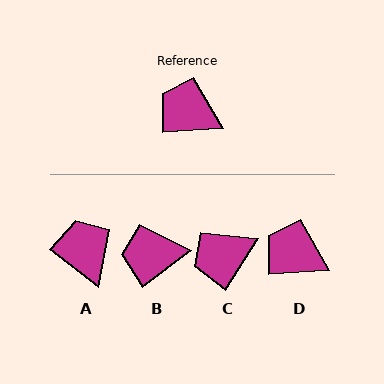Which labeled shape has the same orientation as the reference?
D.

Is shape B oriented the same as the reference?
No, it is off by about 33 degrees.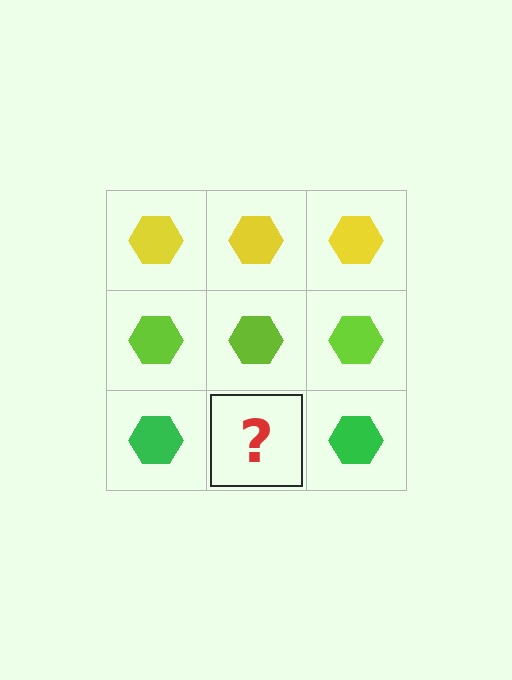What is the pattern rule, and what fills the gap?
The rule is that each row has a consistent color. The gap should be filled with a green hexagon.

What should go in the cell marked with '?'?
The missing cell should contain a green hexagon.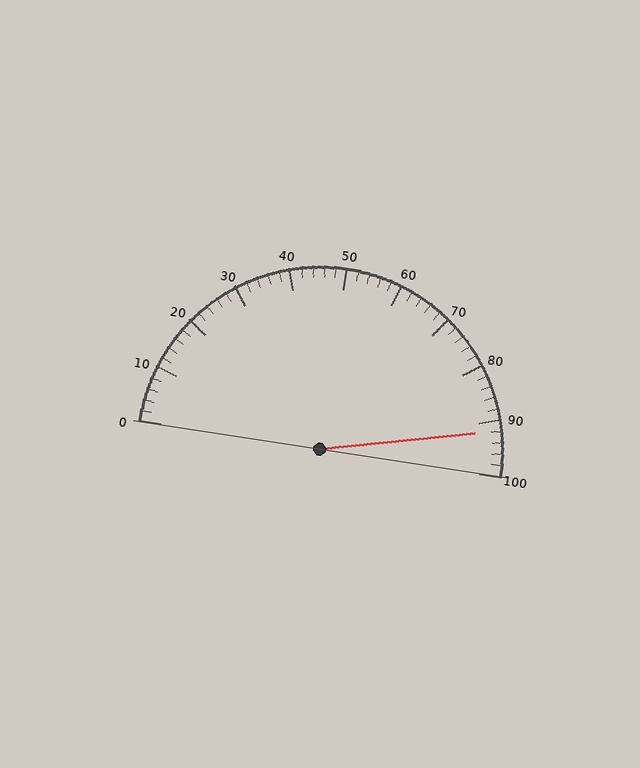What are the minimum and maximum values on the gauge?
The gauge ranges from 0 to 100.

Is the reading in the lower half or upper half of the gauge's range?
The reading is in the upper half of the range (0 to 100).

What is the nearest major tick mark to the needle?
The nearest major tick mark is 90.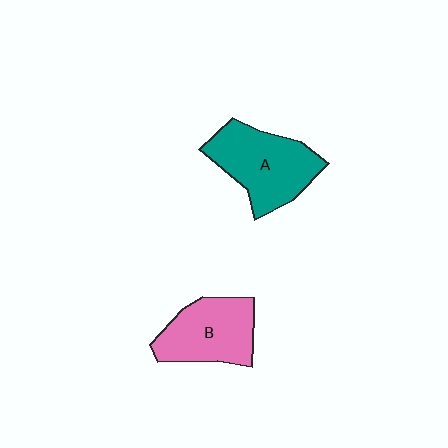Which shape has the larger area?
Shape A (teal).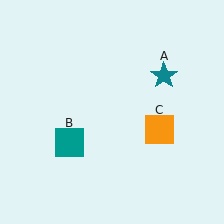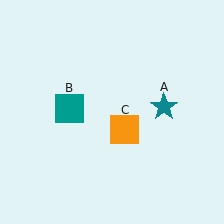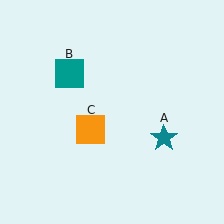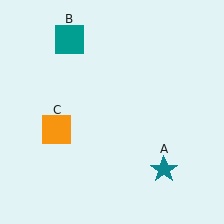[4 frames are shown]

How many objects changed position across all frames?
3 objects changed position: teal star (object A), teal square (object B), orange square (object C).